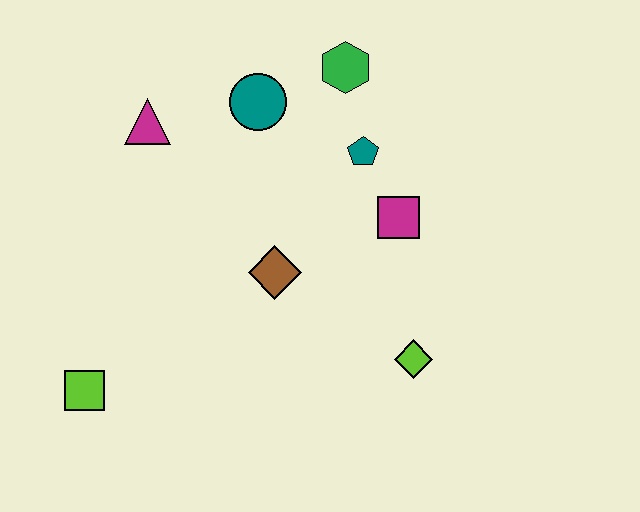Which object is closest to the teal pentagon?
The magenta square is closest to the teal pentagon.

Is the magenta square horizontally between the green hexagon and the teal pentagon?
No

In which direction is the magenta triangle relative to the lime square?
The magenta triangle is above the lime square.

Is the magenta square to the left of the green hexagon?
No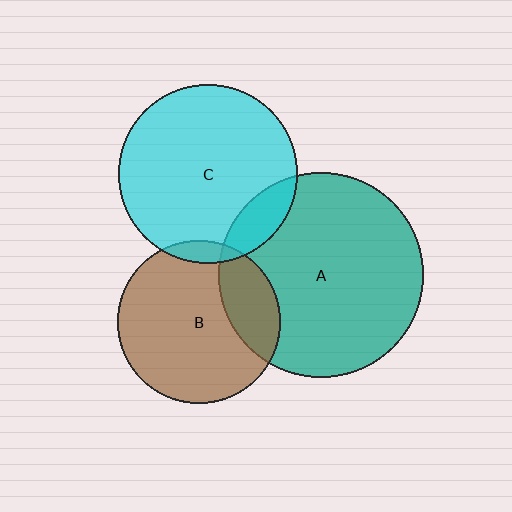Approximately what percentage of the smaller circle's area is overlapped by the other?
Approximately 15%.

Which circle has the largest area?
Circle A (teal).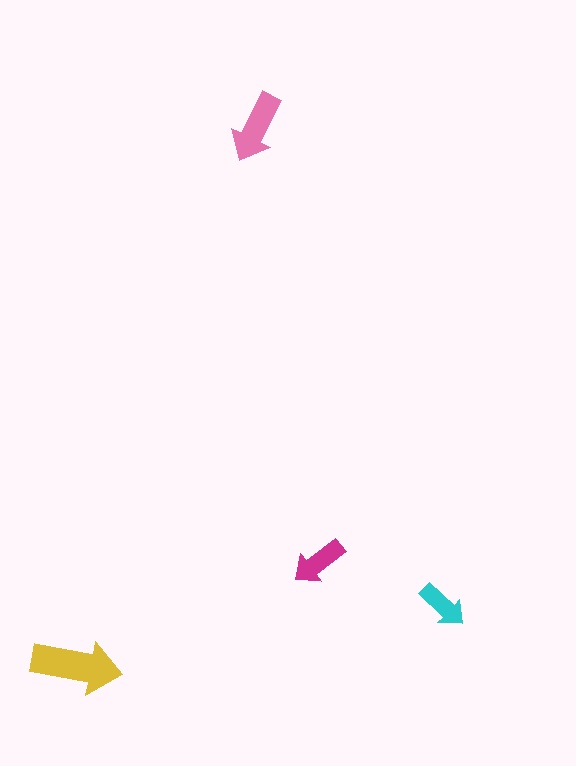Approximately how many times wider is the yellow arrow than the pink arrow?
About 1.5 times wider.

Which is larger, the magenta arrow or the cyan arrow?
The magenta one.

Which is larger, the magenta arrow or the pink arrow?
The pink one.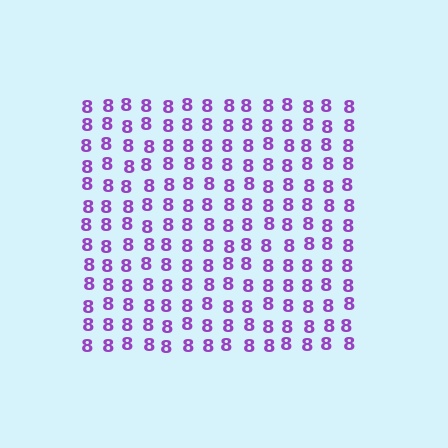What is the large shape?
The large shape is a square.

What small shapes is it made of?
It is made of small digit 8's.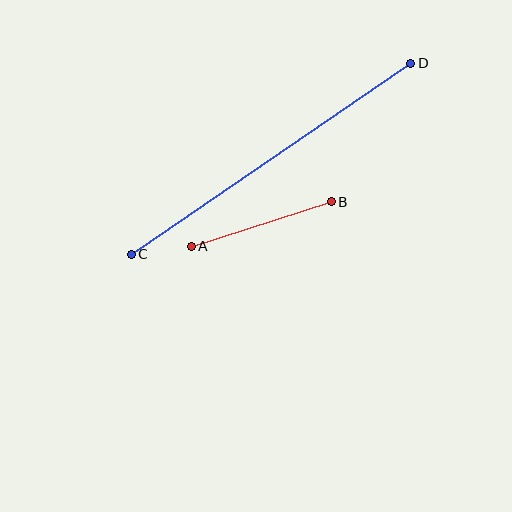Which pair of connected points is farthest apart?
Points C and D are farthest apart.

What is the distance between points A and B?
The distance is approximately 147 pixels.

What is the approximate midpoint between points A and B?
The midpoint is at approximately (261, 224) pixels.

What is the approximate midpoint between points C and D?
The midpoint is at approximately (271, 159) pixels.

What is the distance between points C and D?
The distance is approximately 339 pixels.